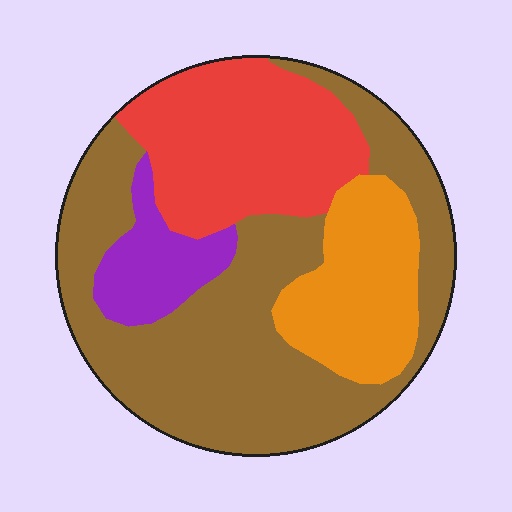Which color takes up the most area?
Brown, at roughly 50%.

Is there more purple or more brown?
Brown.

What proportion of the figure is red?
Red covers 25% of the figure.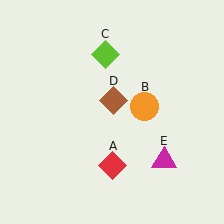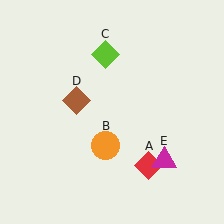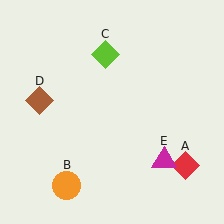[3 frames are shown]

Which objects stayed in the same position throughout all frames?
Lime diamond (object C) and magenta triangle (object E) remained stationary.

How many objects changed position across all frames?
3 objects changed position: red diamond (object A), orange circle (object B), brown diamond (object D).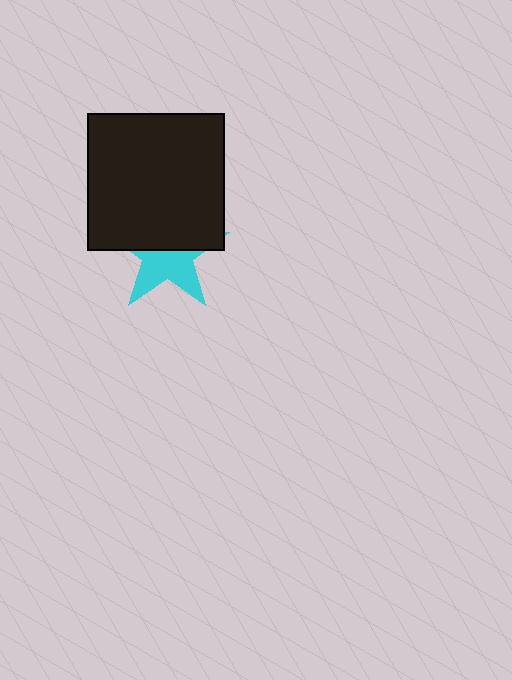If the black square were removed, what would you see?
You would see the complete cyan star.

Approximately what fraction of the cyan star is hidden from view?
Roughly 53% of the cyan star is hidden behind the black square.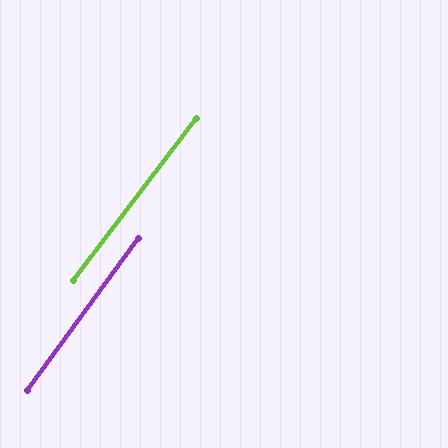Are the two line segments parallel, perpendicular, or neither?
Parallel — their directions differ by only 1.1°.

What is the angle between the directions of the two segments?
Approximately 1 degree.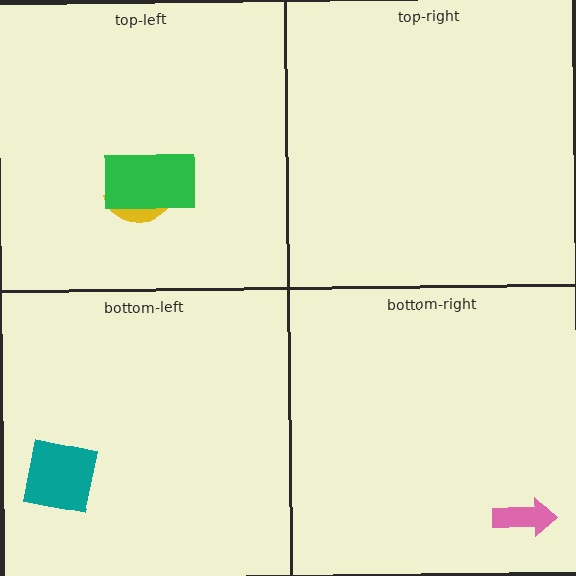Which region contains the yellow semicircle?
The top-left region.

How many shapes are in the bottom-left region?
1.